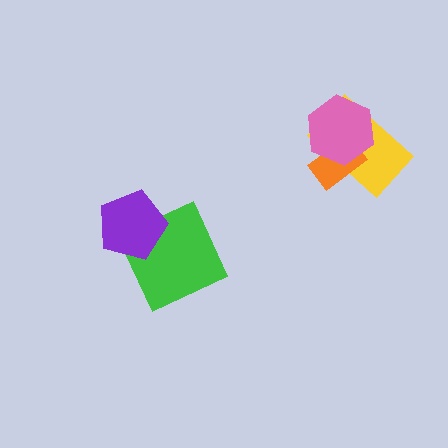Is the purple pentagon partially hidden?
No, no other shape covers it.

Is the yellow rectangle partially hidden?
Yes, it is partially covered by another shape.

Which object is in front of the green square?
The purple pentagon is in front of the green square.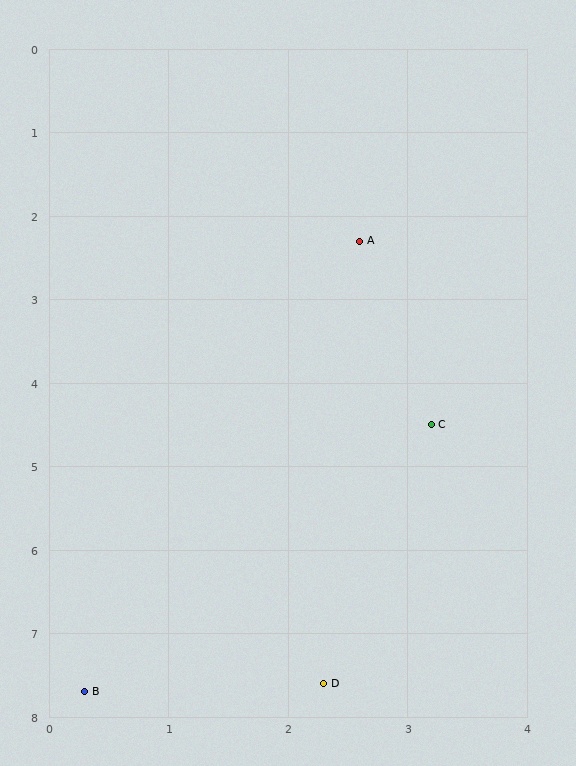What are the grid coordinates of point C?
Point C is at approximately (3.2, 4.5).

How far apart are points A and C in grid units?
Points A and C are about 2.3 grid units apart.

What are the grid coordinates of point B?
Point B is at approximately (0.3, 7.7).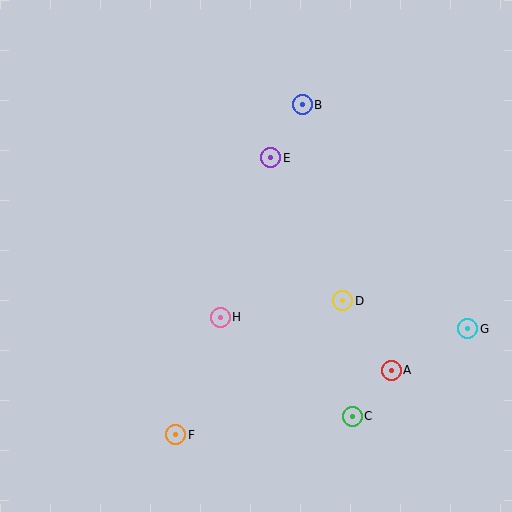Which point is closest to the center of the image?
Point H at (220, 317) is closest to the center.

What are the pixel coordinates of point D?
Point D is at (343, 301).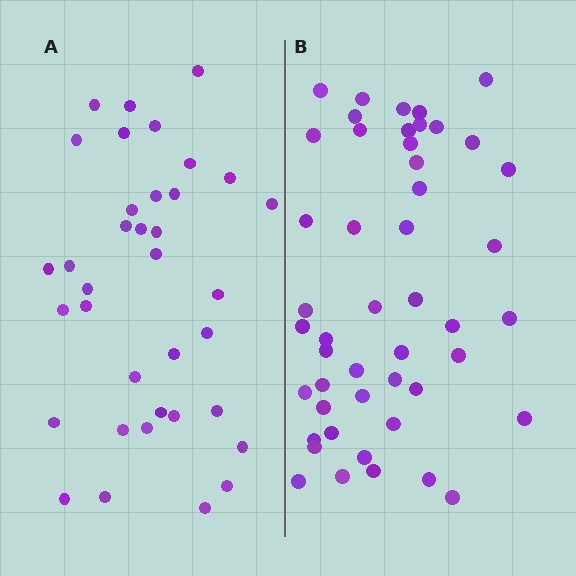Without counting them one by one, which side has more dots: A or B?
Region B (the right region) has more dots.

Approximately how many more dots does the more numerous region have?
Region B has roughly 12 or so more dots than region A.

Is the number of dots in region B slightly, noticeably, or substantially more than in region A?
Region B has noticeably more, but not dramatically so. The ratio is roughly 1.3 to 1.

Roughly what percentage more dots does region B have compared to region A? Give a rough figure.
About 35% more.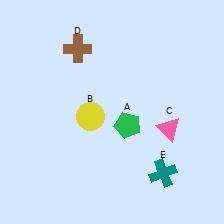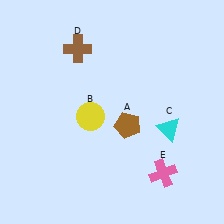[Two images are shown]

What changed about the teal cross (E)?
In Image 1, E is teal. In Image 2, it changed to pink.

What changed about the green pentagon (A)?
In Image 1, A is green. In Image 2, it changed to brown.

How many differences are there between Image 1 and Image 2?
There are 3 differences between the two images.